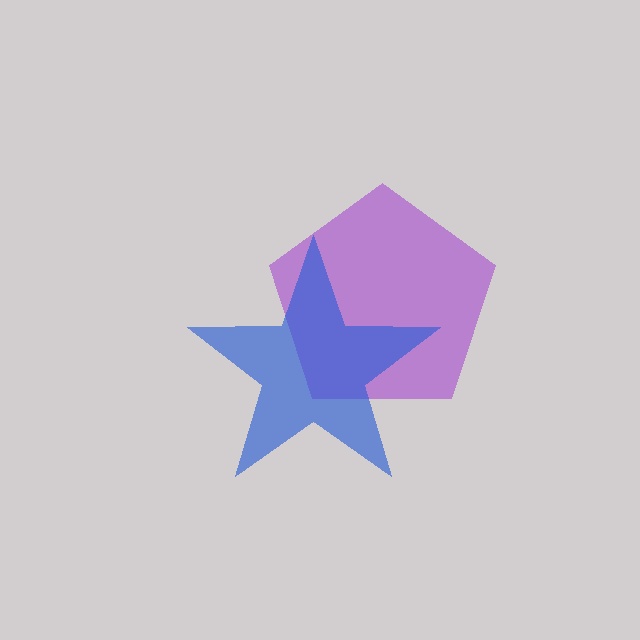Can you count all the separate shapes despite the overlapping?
Yes, there are 2 separate shapes.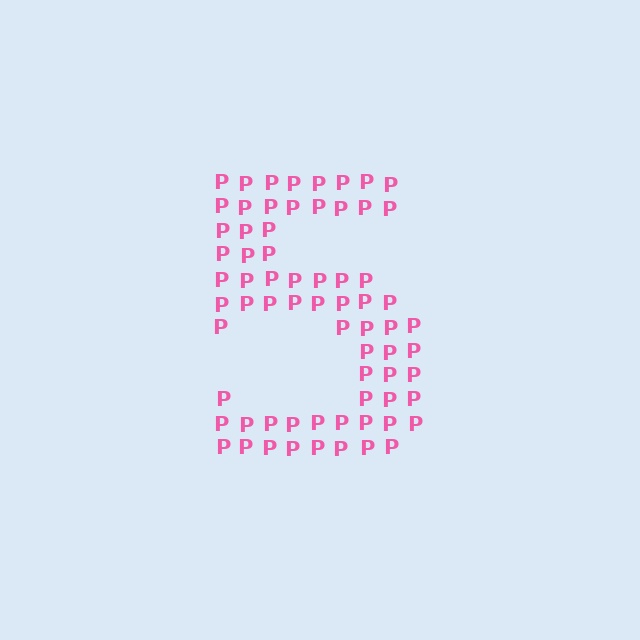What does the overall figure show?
The overall figure shows the digit 5.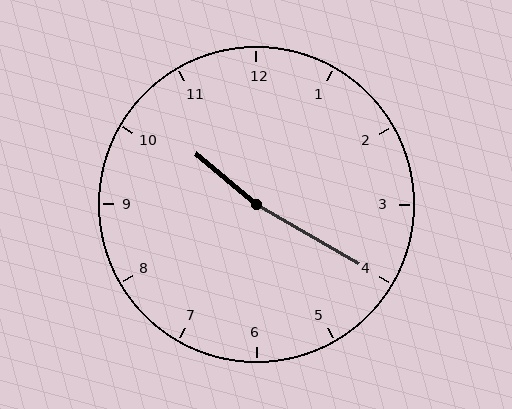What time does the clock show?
10:20.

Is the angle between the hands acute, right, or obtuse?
It is obtuse.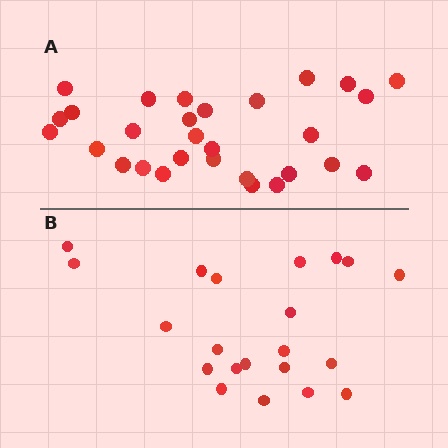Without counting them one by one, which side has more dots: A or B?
Region A (the top region) has more dots.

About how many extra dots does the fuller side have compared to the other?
Region A has roughly 8 or so more dots than region B.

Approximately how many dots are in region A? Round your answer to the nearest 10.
About 30 dots. (The exact count is 29, which rounds to 30.)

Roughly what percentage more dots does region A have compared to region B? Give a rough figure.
About 40% more.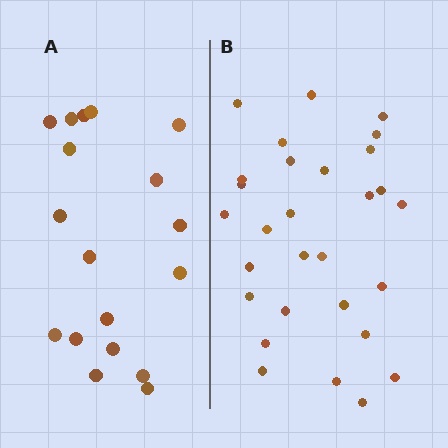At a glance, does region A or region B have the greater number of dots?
Region B (the right region) has more dots.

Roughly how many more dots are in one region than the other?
Region B has roughly 12 or so more dots than region A.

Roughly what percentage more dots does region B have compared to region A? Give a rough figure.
About 60% more.